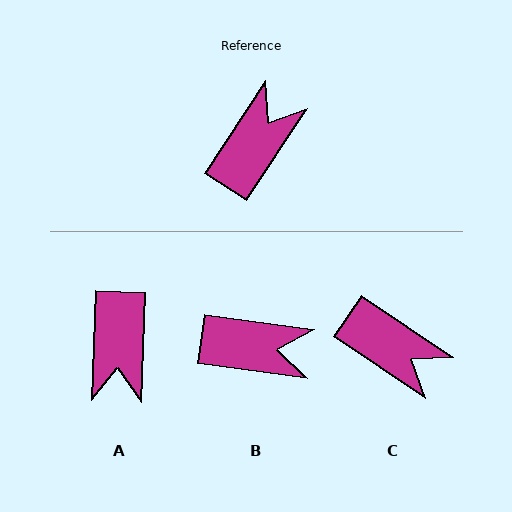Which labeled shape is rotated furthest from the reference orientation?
A, about 149 degrees away.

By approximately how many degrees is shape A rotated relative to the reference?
Approximately 149 degrees clockwise.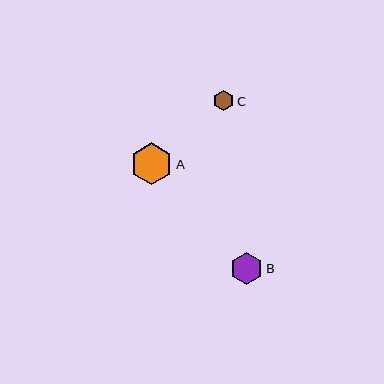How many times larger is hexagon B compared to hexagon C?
Hexagon B is approximately 1.6 times the size of hexagon C.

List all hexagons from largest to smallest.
From largest to smallest: A, B, C.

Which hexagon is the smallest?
Hexagon C is the smallest with a size of approximately 20 pixels.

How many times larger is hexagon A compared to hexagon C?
Hexagon A is approximately 2.1 times the size of hexagon C.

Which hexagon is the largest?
Hexagon A is the largest with a size of approximately 42 pixels.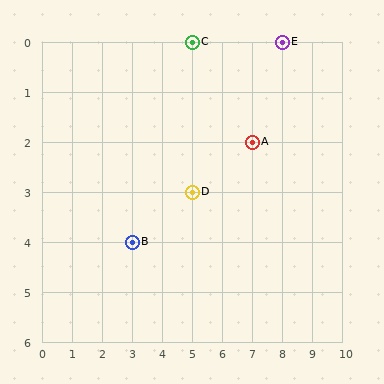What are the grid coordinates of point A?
Point A is at grid coordinates (7, 2).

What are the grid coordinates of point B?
Point B is at grid coordinates (3, 4).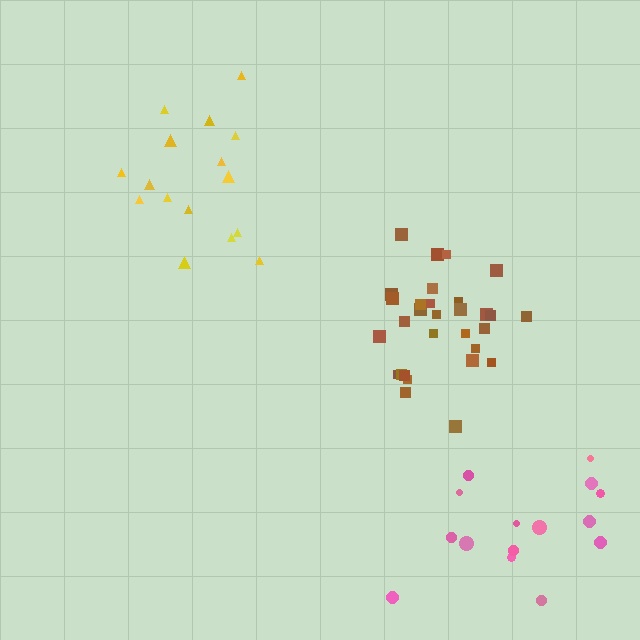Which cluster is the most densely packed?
Brown.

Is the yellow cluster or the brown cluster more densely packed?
Brown.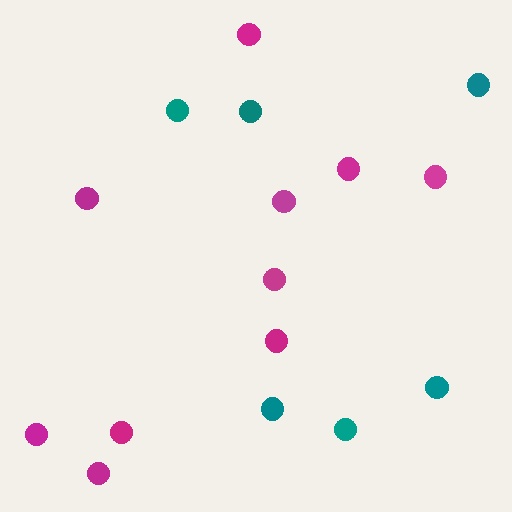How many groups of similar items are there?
There are 2 groups: one group of magenta circles (10) and one group of teal circles (6).